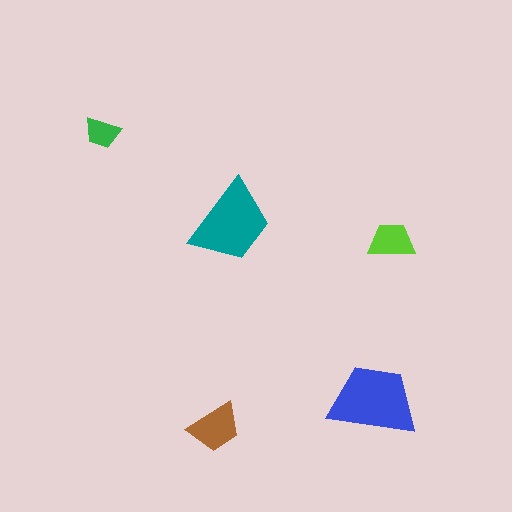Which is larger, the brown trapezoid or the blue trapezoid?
The blue one.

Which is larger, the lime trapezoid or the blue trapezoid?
The blue one.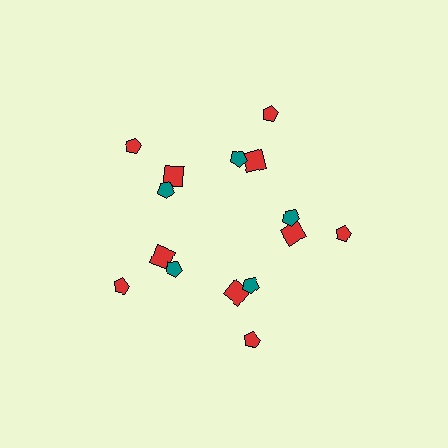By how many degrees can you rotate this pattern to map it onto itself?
The pattern maps onto itself every 72 degrees of rotation.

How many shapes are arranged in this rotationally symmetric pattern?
There are 15 shapes, arranged in 5 groups of 3.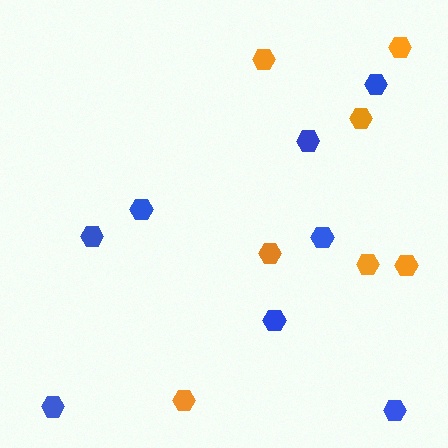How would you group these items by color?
There are 2 groups: one group of blue hexagons (8) and one group of orange hexagons (7).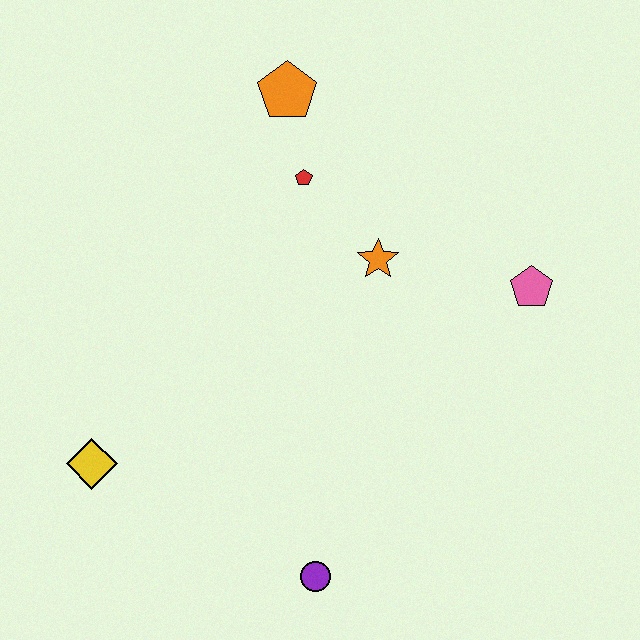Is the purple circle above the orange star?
No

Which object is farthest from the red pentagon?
The purple circle is farthest from the red pentagon.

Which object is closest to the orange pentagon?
The red pentagon is closest to the orange pentagon.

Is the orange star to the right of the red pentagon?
Yes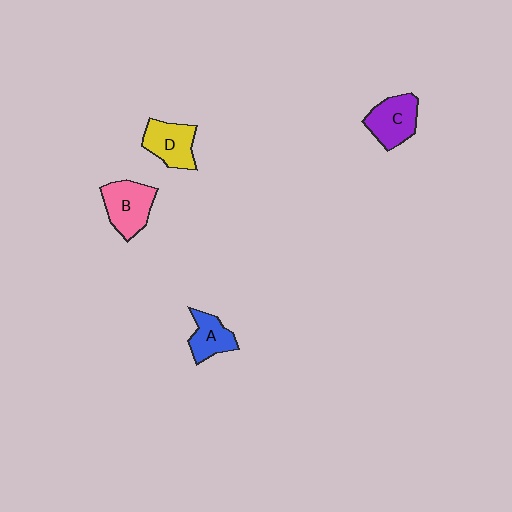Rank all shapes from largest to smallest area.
From largest to smallest: B (pink), C (purple), D (yellow), A (blue).